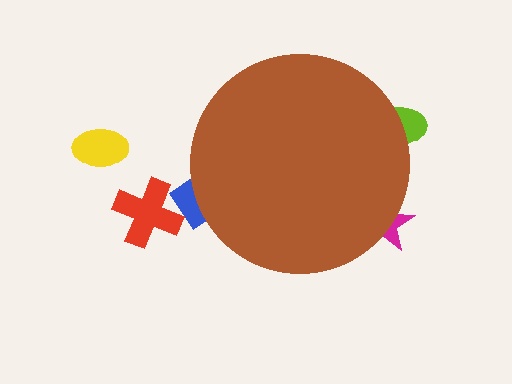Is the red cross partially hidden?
No, the red cross is fully visible.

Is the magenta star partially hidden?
Yes, the magenta star is partially hidden behind the brown circle.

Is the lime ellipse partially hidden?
Yes, the lime ellipse is partially hidden behind the brown circle.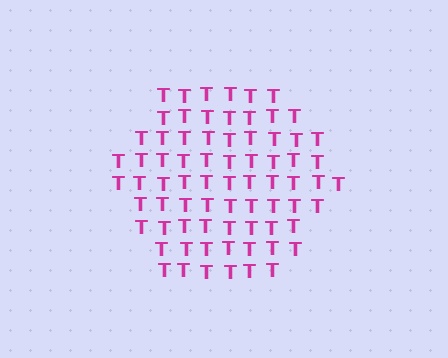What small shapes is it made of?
It is made of small letter T's.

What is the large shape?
The large shape is a hexagon.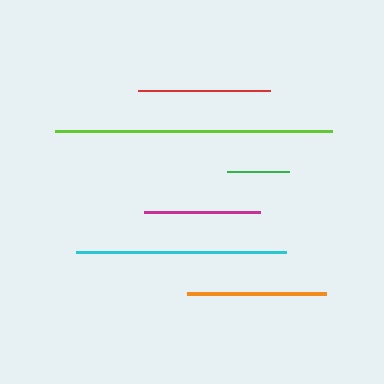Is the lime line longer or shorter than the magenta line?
The lime line is longer than the magenta line.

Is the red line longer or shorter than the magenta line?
The red line is longer than the magenta line.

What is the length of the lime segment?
The lime segment is approximately 277 pixels long.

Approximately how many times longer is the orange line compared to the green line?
The orange line is approximately 2.2 times the length of the green line.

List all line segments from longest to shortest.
From longest to shortest: lime, cyan, orange, red, magenta, green.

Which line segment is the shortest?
The green line is the shortest at approximately 62 pixels.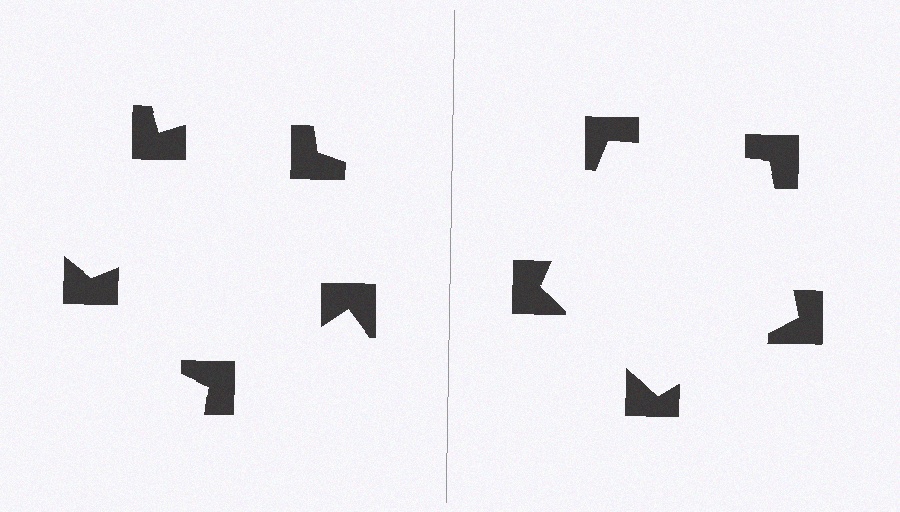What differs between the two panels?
The notched squares are positioned identically on both sides; only the wedge orientations differ. On the right they align to a pentagon; on the left they are misaligned.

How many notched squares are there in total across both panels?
10 — 5 on each side.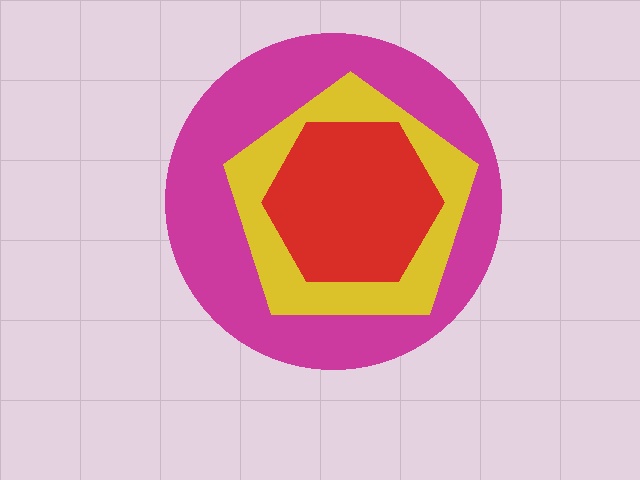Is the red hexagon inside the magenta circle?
Yes.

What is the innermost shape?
The red hexagon.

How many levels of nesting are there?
3.